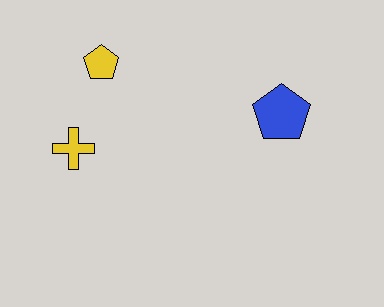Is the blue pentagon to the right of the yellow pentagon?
Yes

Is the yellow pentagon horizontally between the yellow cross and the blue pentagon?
Yes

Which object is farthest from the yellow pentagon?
The blue pentagon is farthest from the yellow pentagon.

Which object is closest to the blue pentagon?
The yellow pentagon is closest to the blue pentagon.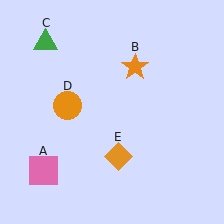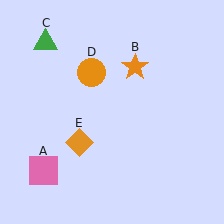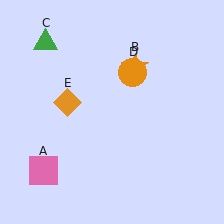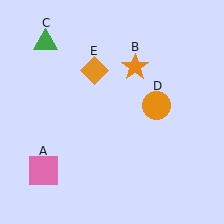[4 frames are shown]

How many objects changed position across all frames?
2 objects changed position: orange circle (object D), orange diamond (object E).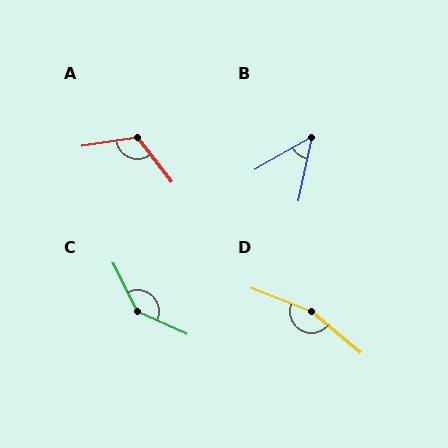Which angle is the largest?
D, at approximately 161 degrees.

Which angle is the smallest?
B, at approximately 48 degrees.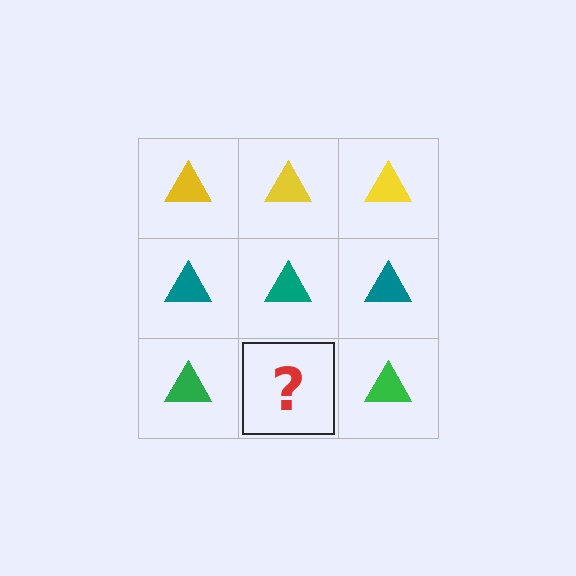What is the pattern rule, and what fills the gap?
The rule is that each row has a consistent color. The gap should be filled with a green triangle.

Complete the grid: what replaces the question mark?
The question mark should be replaced with a green triangle.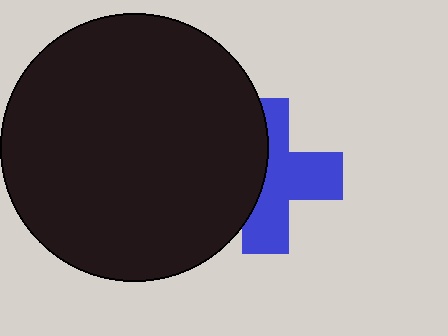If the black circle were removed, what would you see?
You would see the complete blue cross.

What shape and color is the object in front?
The object in front is a black circle.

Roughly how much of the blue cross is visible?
About half of it is visible (roughly 58%).